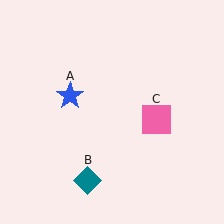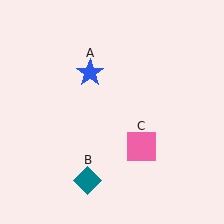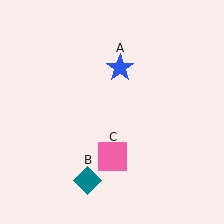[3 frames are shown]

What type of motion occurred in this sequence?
The blue star (object A), pink square (object C) rotated clockwise around the center of the scene.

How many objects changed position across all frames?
2 objects changed position: blue star (object A), pink square (object C).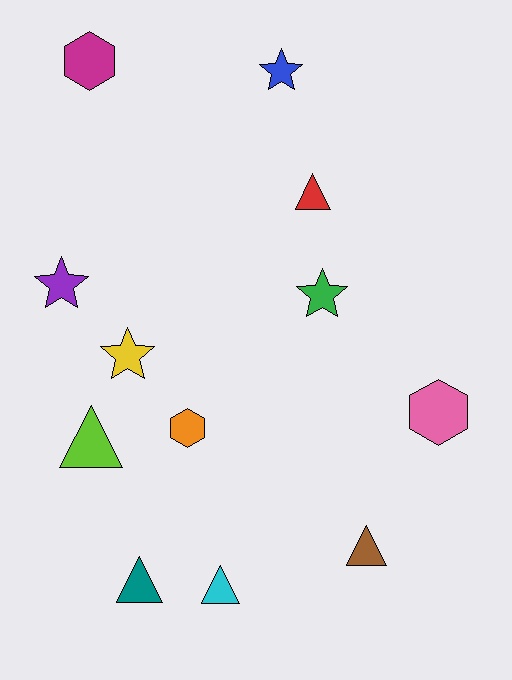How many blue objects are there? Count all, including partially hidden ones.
There is 1 blue object.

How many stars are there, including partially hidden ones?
There are 4 stars.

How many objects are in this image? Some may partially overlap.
There are 12 objects.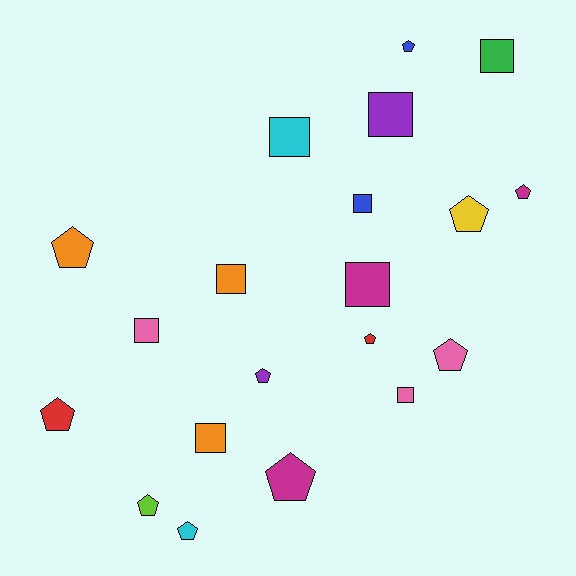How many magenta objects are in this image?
There are 3 magenta objects.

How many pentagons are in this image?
There are 11 pentagons.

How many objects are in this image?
There are 20 objects.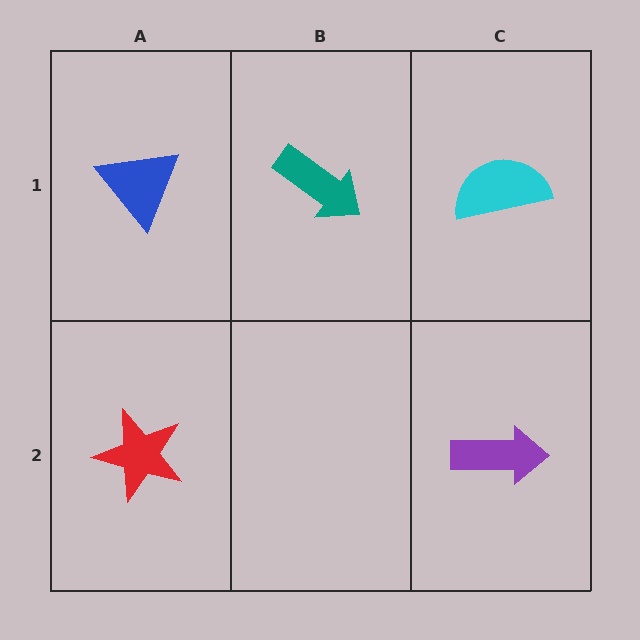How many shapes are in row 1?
3 shapes.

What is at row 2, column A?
A red star.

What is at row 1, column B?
A teal arrow.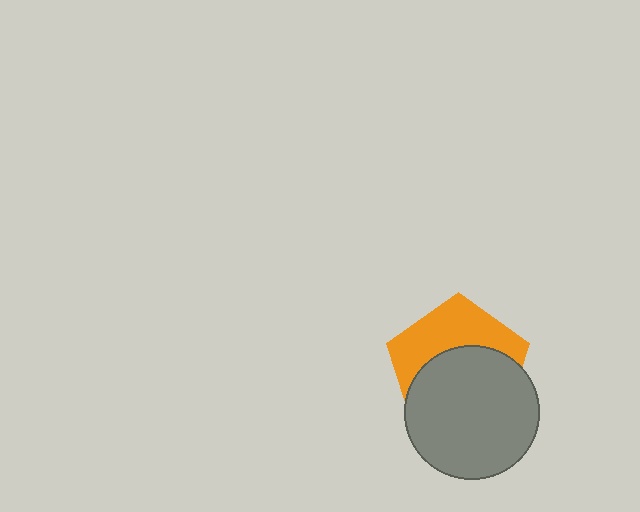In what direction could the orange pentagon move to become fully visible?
The orange pentagon could move up. That would shift it out from behind the gray circle entirely.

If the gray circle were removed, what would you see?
You would see the complete orange pentagon.